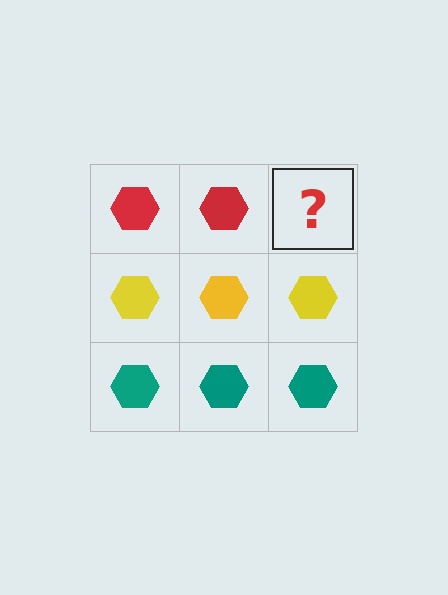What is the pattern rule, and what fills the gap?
The rule is that each row has a consistent color. The gap should be filled with a red hexagon.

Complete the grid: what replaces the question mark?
The question mark should be replaced with a red hexagon.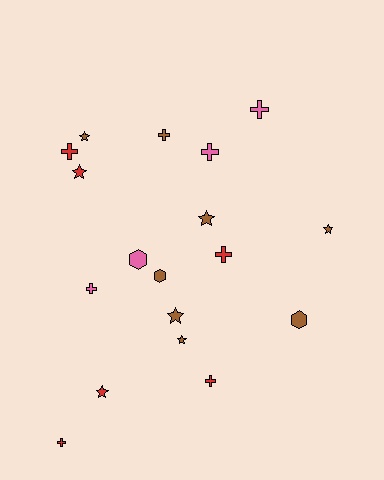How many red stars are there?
There are 2 red stars.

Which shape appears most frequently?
Cross, with 8 objects.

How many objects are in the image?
There are 18 objects.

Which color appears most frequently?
Brown, with 8 objects.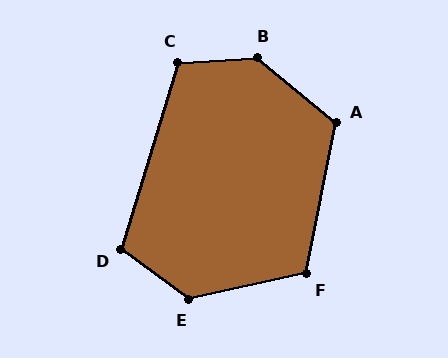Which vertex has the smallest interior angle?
D, at approximately 109 degrees.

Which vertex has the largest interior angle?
B, at approximately 137 degrees.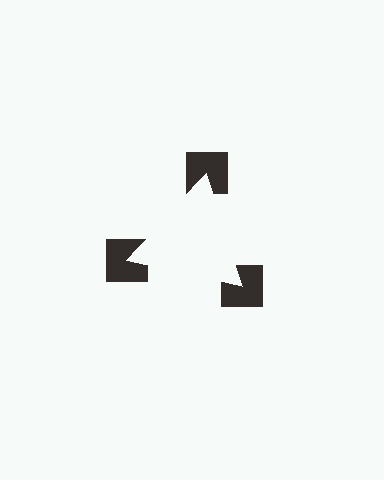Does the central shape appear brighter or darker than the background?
It typically appears slightly brighter than the background, even though no actual brightness change is drawn.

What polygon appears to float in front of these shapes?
An illusory triangle — its edges are inferred from the aligned wedge cuts in the notched squares, not physically drawn.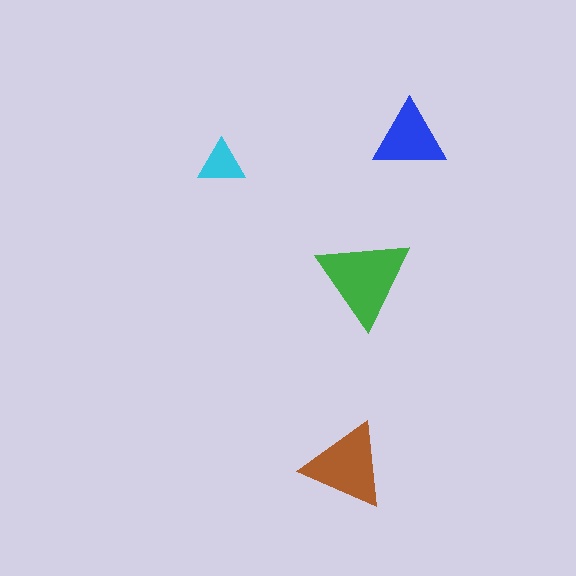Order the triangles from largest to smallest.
the green one, the brown one, the blue one, the cyan one.